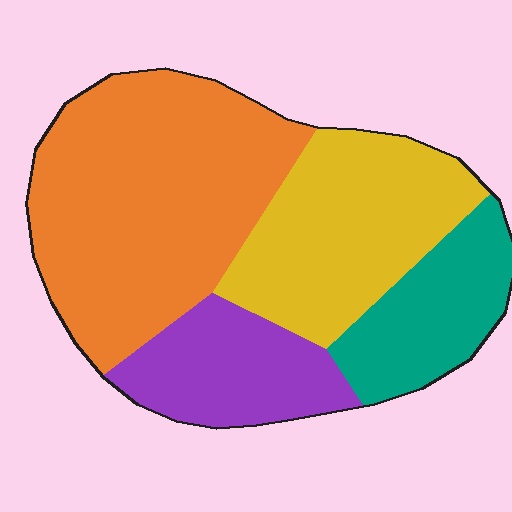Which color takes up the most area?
Orange, at roughly 40%.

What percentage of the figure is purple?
Purple covers 16% of the figure.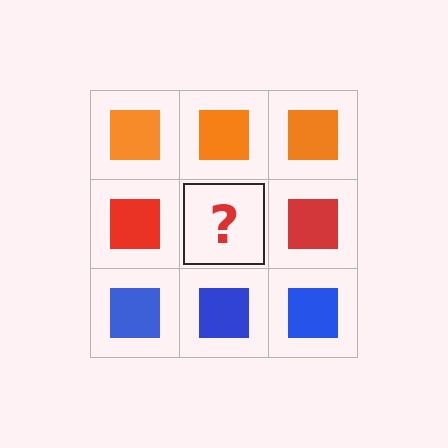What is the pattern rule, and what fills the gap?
The rule is that each row has a consistent color. The gap should be filled with a red square.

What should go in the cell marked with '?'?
The missing cell should contain a red square.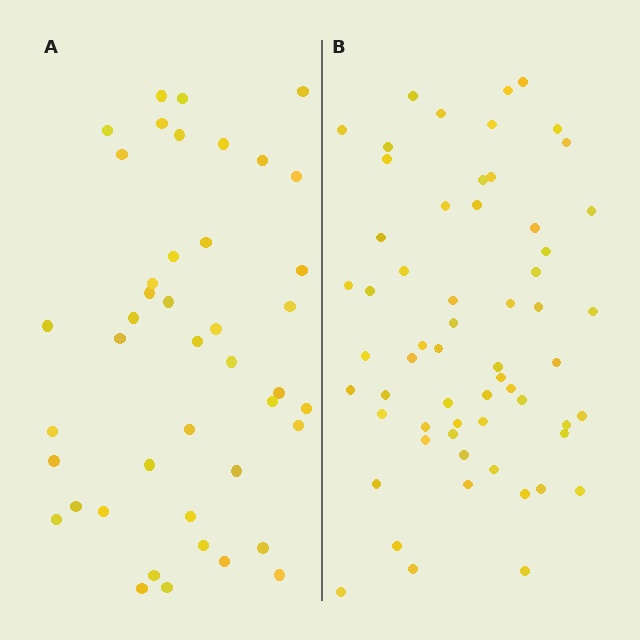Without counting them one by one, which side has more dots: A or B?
Region B (the right region) has more dots.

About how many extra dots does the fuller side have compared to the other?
Region B has approximately 15 more dots than region A.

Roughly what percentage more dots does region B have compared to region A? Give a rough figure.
About 40% more.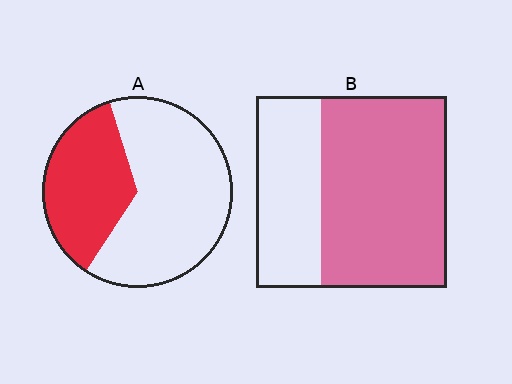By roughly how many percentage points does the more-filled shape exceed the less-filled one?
By roughly 30 percentage points (B over A).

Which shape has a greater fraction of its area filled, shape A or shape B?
Shape B.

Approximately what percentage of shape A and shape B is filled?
A is approximately 35% and B is approximately 65%.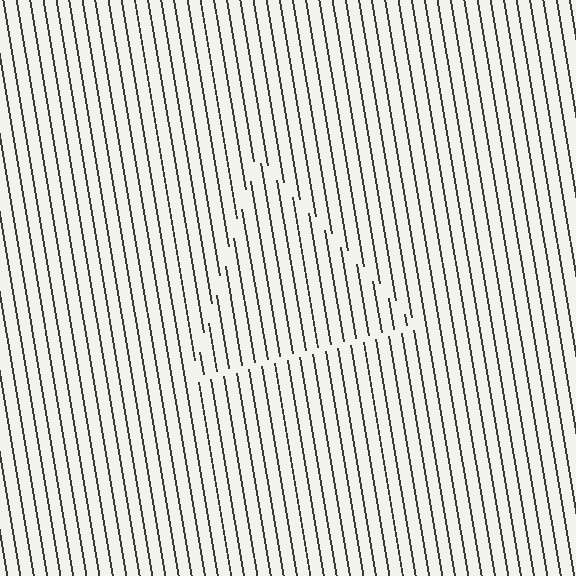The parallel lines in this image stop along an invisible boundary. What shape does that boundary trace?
An illusory triangle. The interior of the shape contains the same grating, shifted by half a period — the contour is defined by the phase discontinuity where line-ends from the inner and outer gratings abut.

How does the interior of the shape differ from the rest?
The interior of the shape contains the same grating, shifted by half a period — the contour is defined by the phase discontinuity where line-ends from the inner and outer gratings abut.